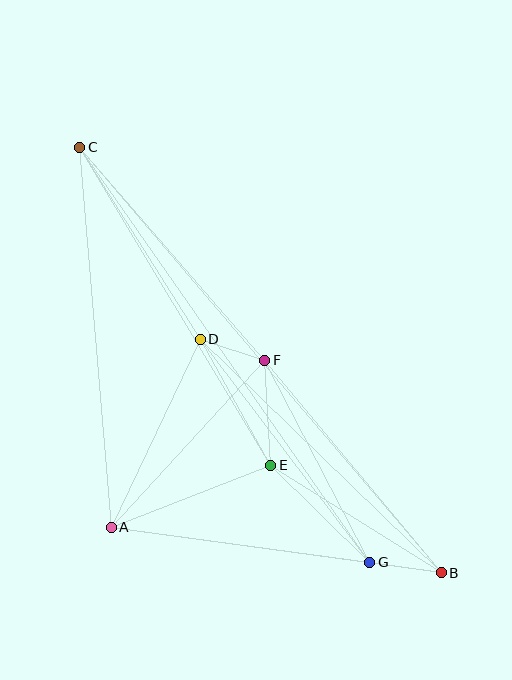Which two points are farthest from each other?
Points B and C are farthest from each other.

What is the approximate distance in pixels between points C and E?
The distance between C and E is approximately 371 pixels.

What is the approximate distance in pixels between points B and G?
The distance between B and G is approximately 72 pixels.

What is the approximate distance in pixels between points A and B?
The distance between A and B is approximately 333 pixels.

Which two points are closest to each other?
Points D and F are closest to each other.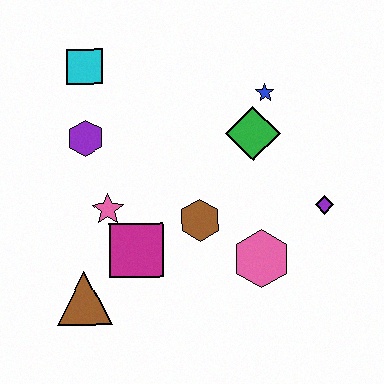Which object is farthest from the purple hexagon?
The purple diamond is farthest from the purple hexagon.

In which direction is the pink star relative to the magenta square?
The pink star is above the magenta square.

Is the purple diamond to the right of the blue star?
Yes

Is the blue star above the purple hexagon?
Yes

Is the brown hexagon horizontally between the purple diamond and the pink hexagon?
No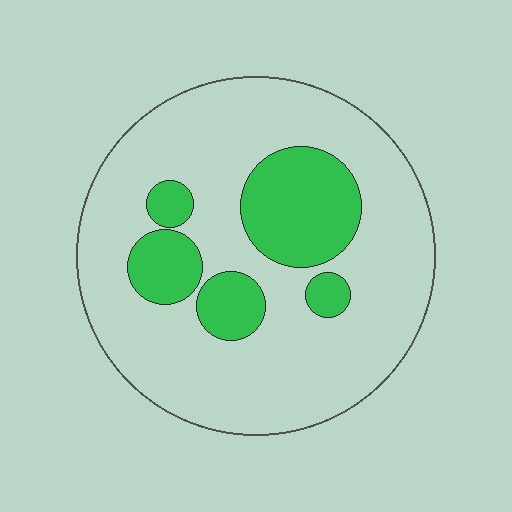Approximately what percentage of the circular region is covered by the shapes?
Approximately 25%.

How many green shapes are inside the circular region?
5.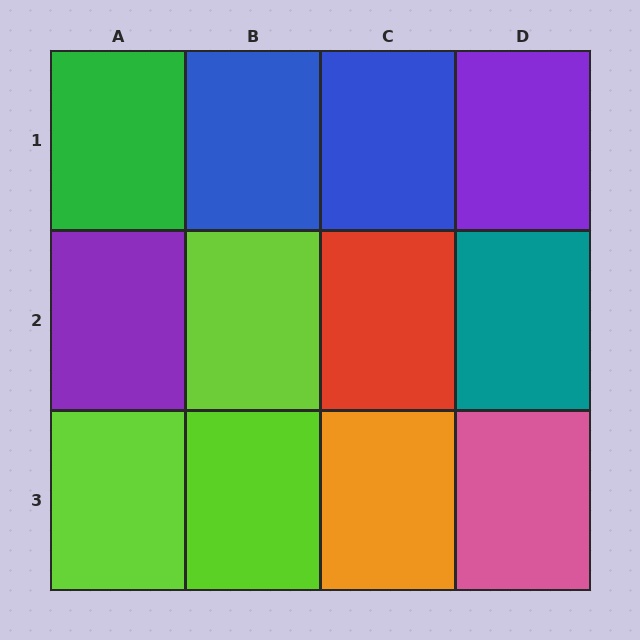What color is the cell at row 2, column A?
Purple.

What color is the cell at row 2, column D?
Teal.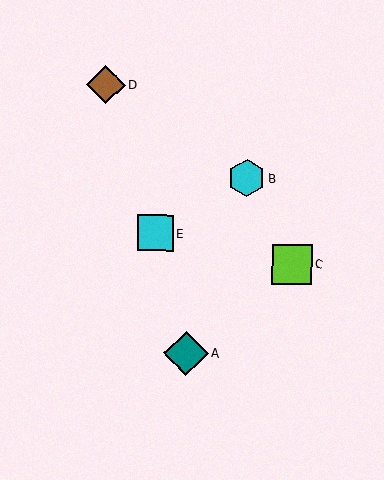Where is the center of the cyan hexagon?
The center of the cyan hexagon is at (247, 178).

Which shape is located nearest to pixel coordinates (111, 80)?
The brown diamond (labeled D) at (106, 85) is nearest to that location.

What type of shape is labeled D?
Shape D is a brown diamond.